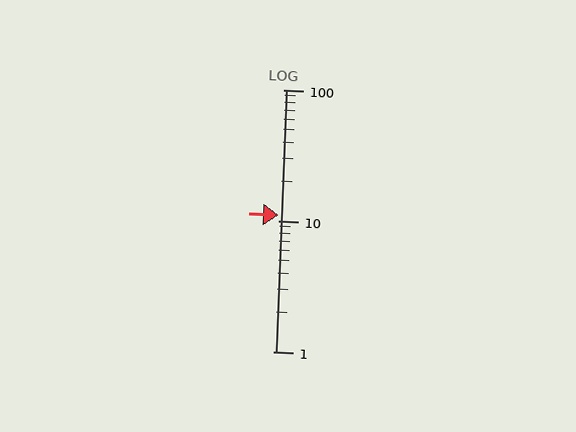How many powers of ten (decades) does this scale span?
The scale spans 2 decades, from 1 to 100.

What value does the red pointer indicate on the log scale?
The pointer indicates approximately 11.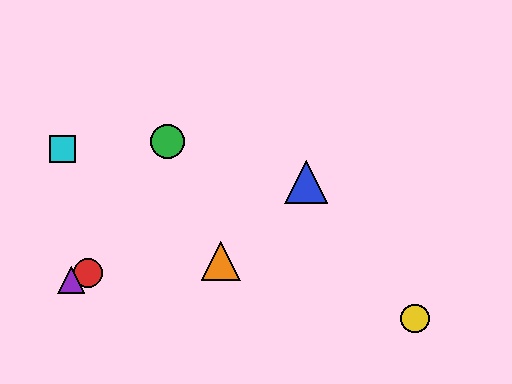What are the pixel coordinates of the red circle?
The red circle is at (88, 273).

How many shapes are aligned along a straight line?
3 shapes (the red circle, the blue triangle, the purple triangle) are aligned along a straight line.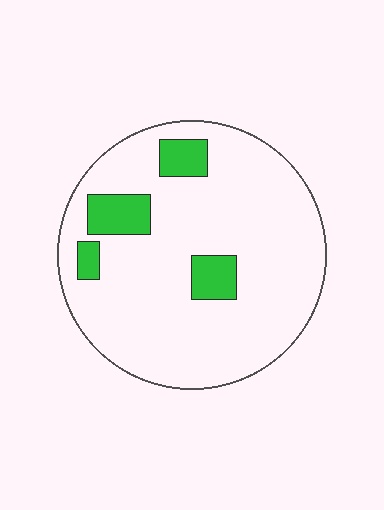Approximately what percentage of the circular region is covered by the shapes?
Approximately 15%.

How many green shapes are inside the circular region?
4.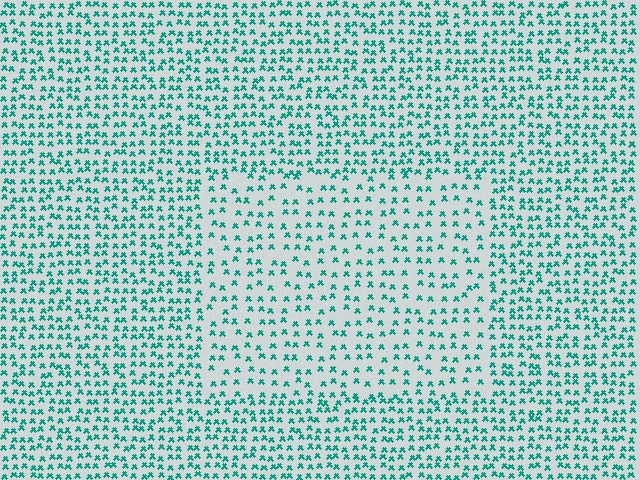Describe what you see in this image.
The image contains small teal elements arranged at two different densities. A rectangle-shaped region is visible where the elements are less densely packed than the surrounding area.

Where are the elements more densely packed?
The elements are more densely packed outside the rectangle boundary.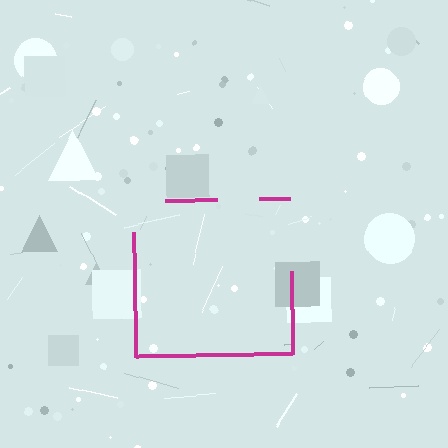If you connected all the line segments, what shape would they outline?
They would outline a square.